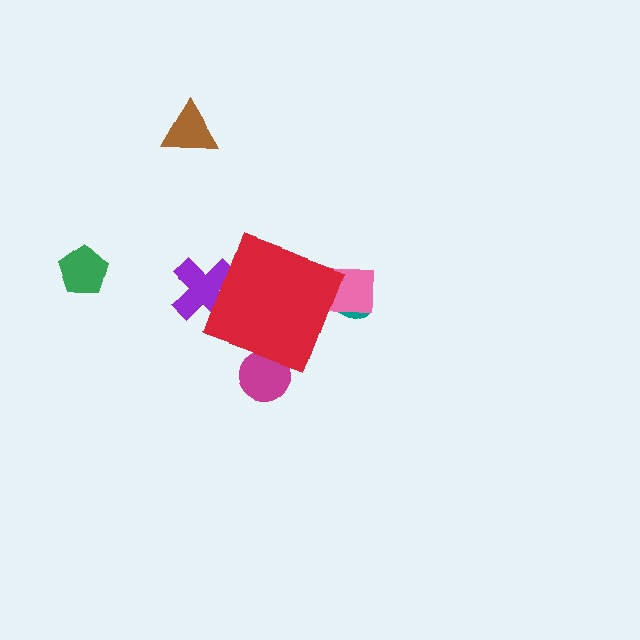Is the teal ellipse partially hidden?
Yes, the teal ellipse is partially hidden behind the red diamond.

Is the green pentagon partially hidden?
No, the green pentagon is fully visible.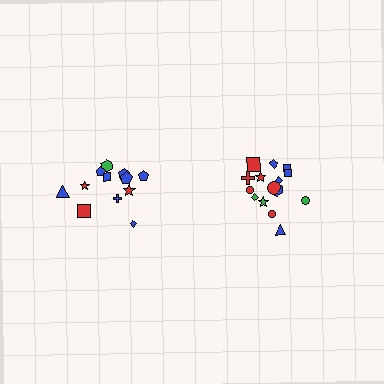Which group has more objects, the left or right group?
The right group.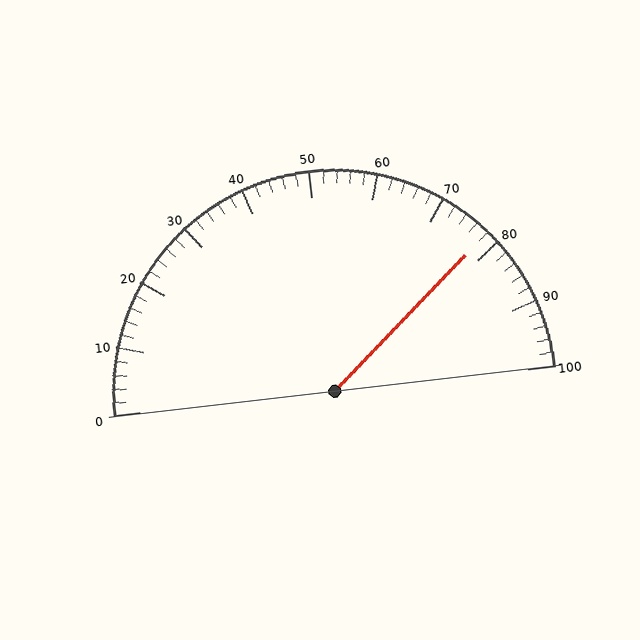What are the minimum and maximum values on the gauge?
The gauge ranges from 0 to 100.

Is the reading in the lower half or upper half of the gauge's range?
The reading is in the upper half of the range (0 to 100).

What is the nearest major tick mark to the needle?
The nearest major tick mark is 80.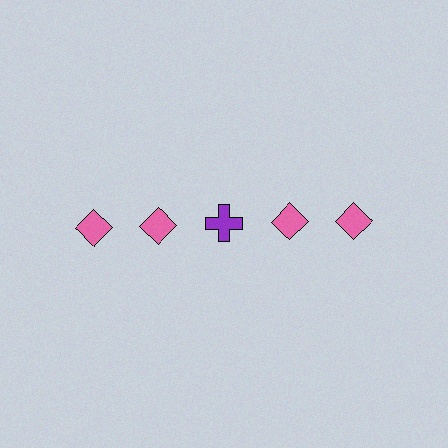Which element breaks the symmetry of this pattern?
The purple cross in the top row, center column breaks the symmetry. All other shapes are pink diamonds.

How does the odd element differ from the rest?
It differs in both color (purple instead of pink) and shape (cross instead of diamond).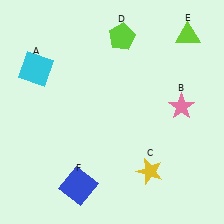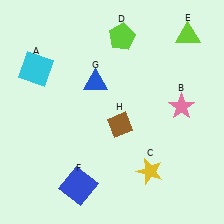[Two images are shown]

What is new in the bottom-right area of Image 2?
A brown diamond (H) was added in the bottom-right area of Image 2.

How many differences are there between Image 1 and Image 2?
There are 2 differences between the two images.